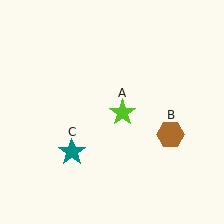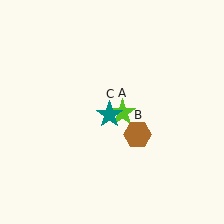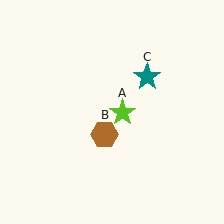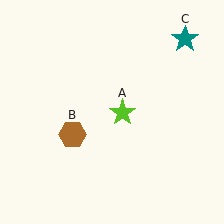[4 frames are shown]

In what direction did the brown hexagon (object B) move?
The brown hexagon (object B) moved left.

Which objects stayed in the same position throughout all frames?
Lime star (object A) remained stationary.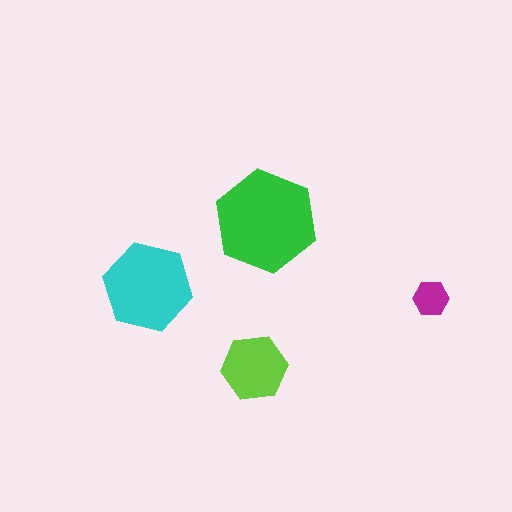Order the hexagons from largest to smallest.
the green one, the cyan one, the lime one, the magenta one.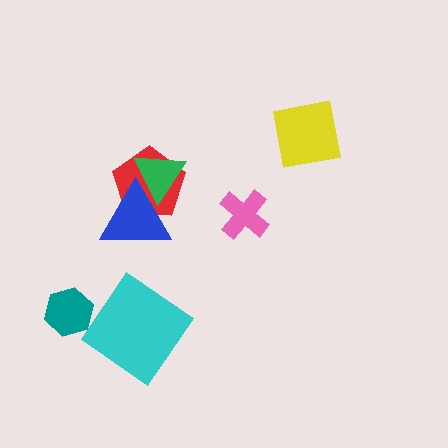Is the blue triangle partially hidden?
Yes, it is partially covered by another shape.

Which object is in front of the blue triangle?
The green triangle is in front of the blue triangle.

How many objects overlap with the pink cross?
0 objects overlap with the pink cross.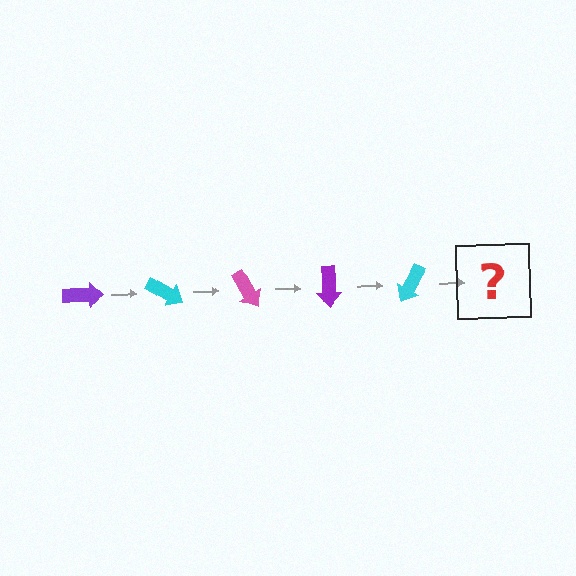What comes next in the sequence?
The next element should be a pink arrow, rotated 150 degrees from the start.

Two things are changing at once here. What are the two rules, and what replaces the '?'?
The two rules are that it rotates 30 degrees each step and the color cycles through purple, cyan, and pink. The '?' should be a pink arrow, rotated 150 degrees from the start.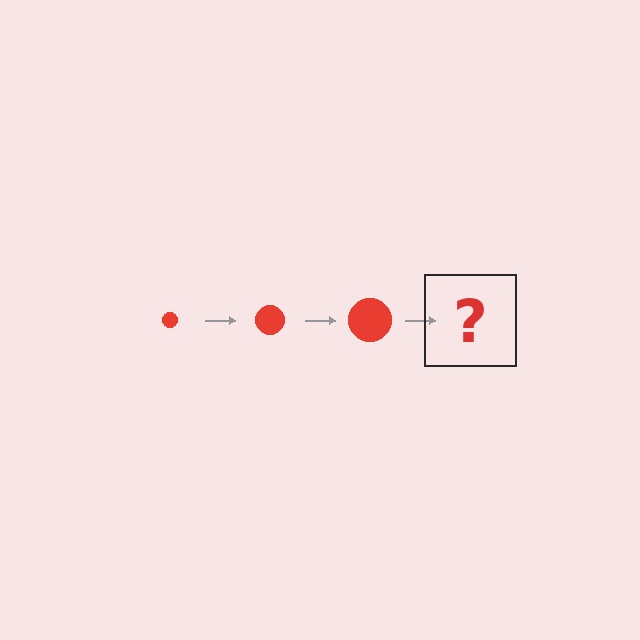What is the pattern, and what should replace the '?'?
The pattern is that the circle gets progressively larger each step. The '?' should be a red circle, larger than the previous one.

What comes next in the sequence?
The next element should be a red circle, larger than the previous one.